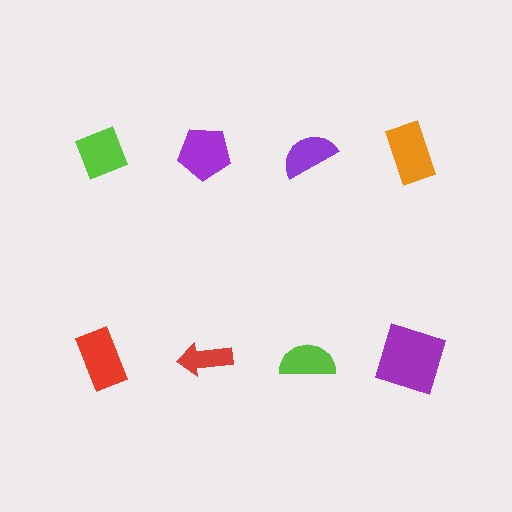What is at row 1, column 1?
A lime diamond.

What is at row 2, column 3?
A lime semicircle.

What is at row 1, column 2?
A purple pentagon.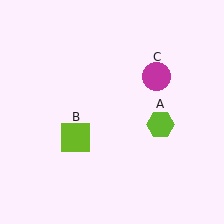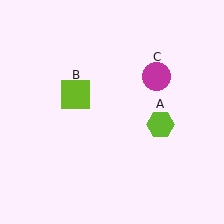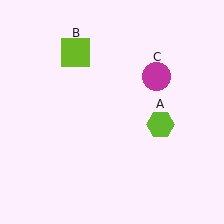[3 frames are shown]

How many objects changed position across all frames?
1 object changed position: lime square (object B).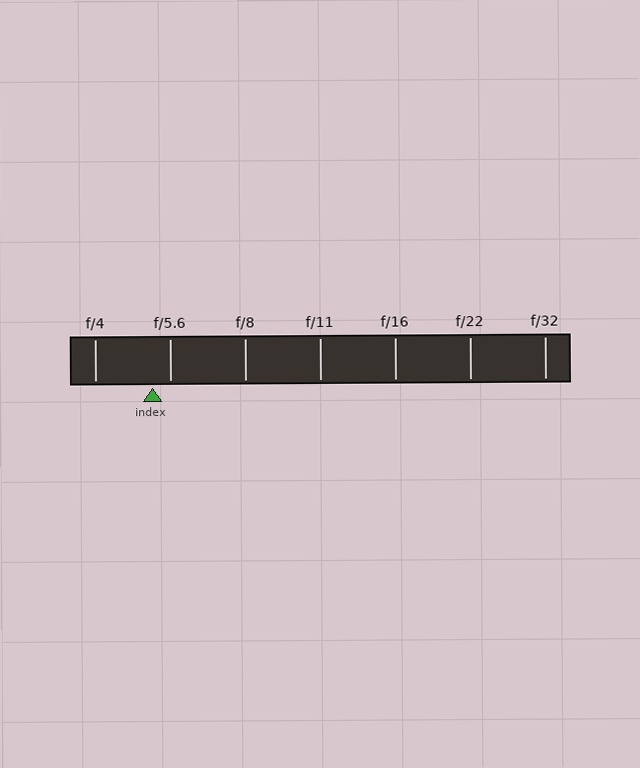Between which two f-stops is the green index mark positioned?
The index mark is between f/4 and f/5.6.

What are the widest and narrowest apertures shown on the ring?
The widest aperture shown is f/4 and the narrowest is f/32.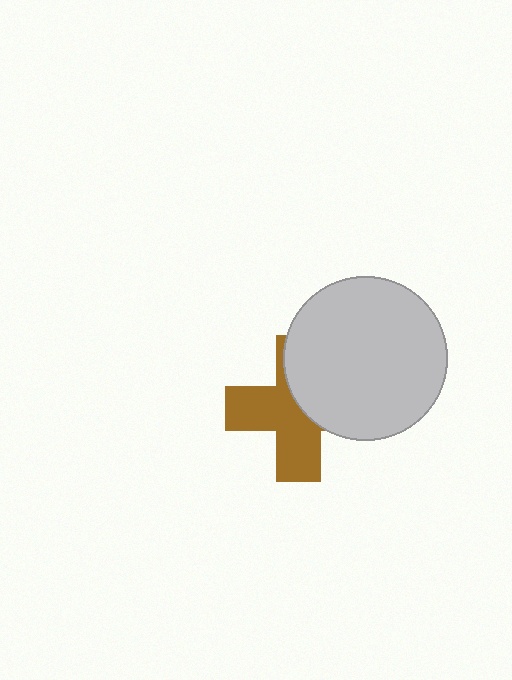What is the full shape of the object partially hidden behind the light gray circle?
The partially hidden object is a brown cross.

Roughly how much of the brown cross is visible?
About half of it is visible (roughly 56%).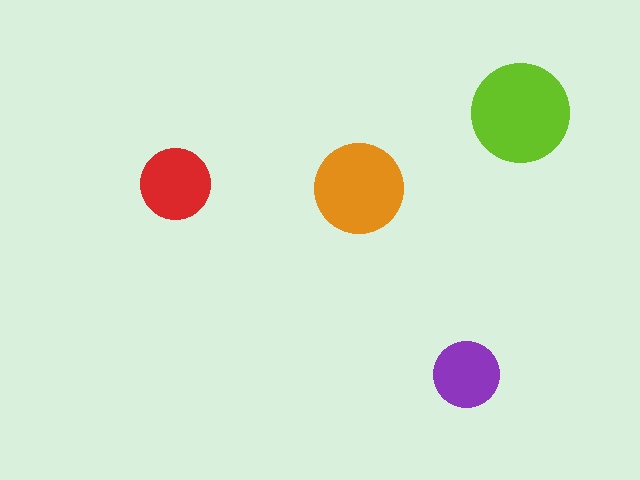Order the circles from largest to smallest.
the lime one, the orange one, the red one, the purple one.